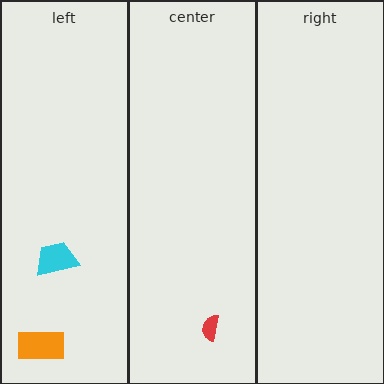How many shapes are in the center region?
1.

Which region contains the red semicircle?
The center region.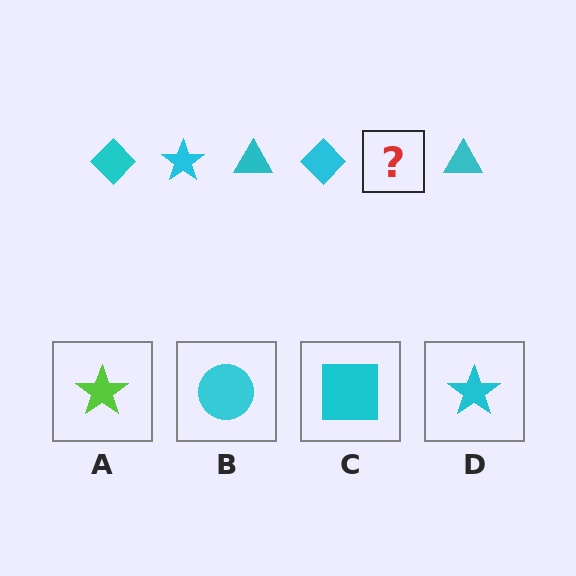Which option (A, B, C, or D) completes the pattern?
D.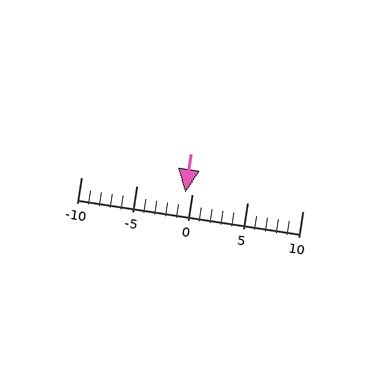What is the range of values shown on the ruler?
The ruler shows values from -10 to 10.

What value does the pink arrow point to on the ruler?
The pink arrow points to approximately -1.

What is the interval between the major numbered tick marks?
The major tick marks are spaced 5 units apart.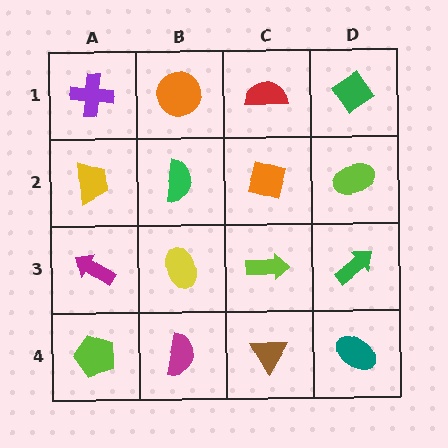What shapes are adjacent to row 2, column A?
A purple cross (row 1, column A), a magenta arrow (row 3, column A), a green semicircle (row 2, column B).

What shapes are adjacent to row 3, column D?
A lime ellipse (row 2, column D), a teal ellipse (row 4, column D), a lime arrow (row 3, column C).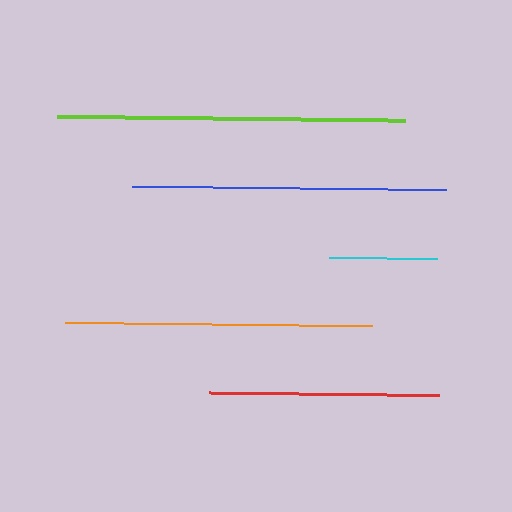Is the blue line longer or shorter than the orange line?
The blue line is longer than the orange line.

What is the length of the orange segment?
The orange segment is approximately 307 pixels long.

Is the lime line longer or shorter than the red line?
The lime line is longer than the red line.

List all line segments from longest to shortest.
From longest to shortest: lime, blue, orange, red, cyan.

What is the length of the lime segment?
The lime segment is approximately 348 pixels long.